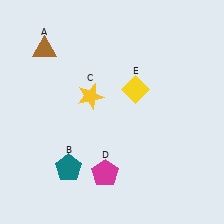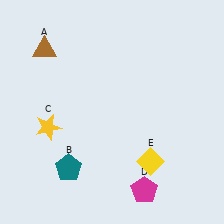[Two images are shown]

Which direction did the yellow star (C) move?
The yellow star (C) moved left.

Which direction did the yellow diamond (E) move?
The yellow diamond (E) moved down.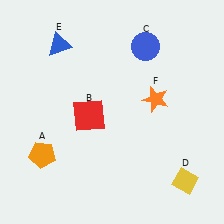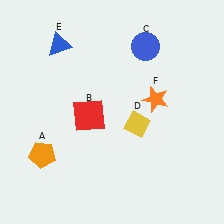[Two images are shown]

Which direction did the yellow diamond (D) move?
The yellow diamond (D) moved up.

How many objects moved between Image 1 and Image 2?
1 object moved between the two images.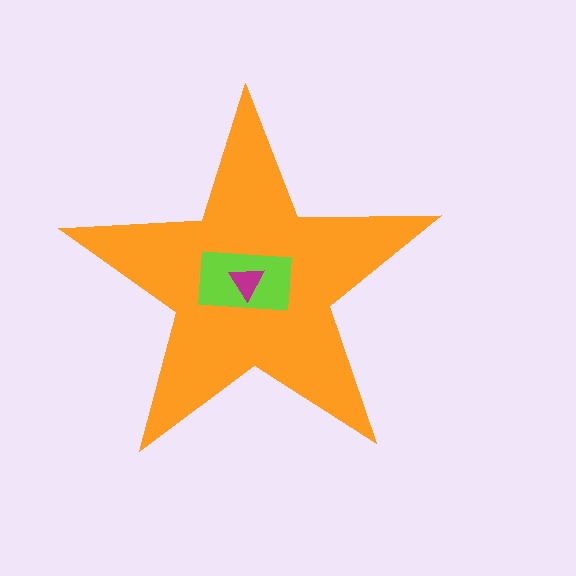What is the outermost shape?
The orange star.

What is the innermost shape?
The magenta triangle.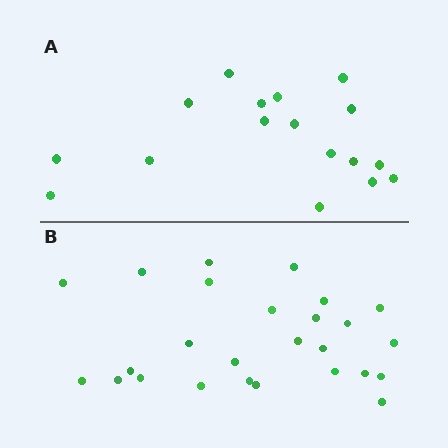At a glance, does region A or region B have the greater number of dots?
Region B (the bottom region) has more dots.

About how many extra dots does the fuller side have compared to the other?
Region B has roughly 8 or so more dots than region A.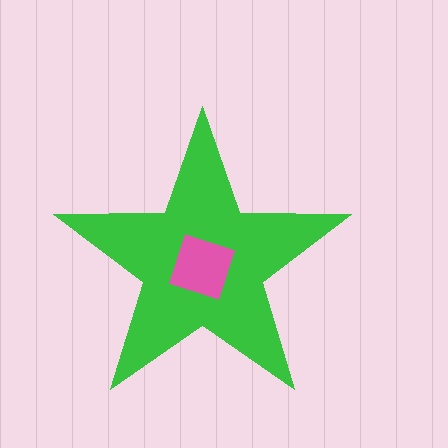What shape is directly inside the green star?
The pink diamond.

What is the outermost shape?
The green star.